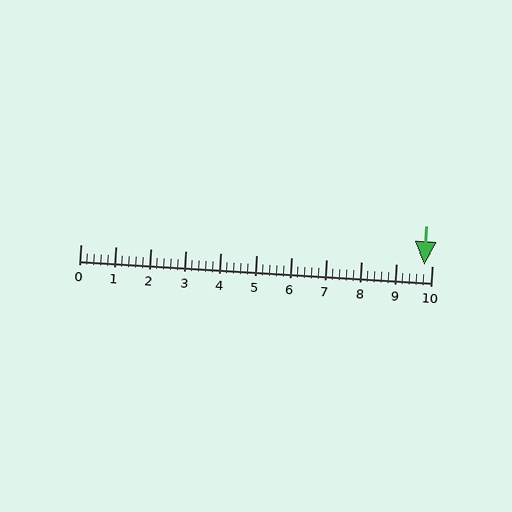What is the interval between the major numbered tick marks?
The major tick marks are spaced 1 units apart.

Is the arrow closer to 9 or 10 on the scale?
The arrow is closer to 10.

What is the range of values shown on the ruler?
The ruler shows values from 0 to 10.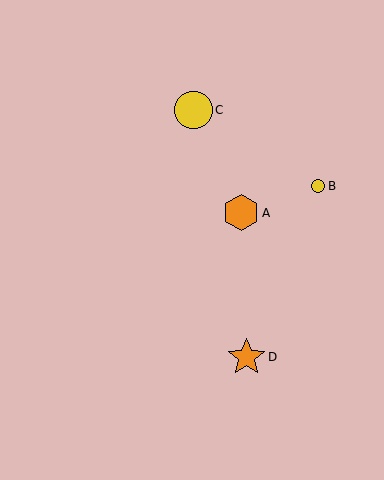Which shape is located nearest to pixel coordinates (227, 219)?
The orange hexagon (labeled A) at (241, 213) is nearest to that location.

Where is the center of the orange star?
The center of the orange star is at (246, 357).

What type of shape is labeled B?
Shape B is a yellow circle.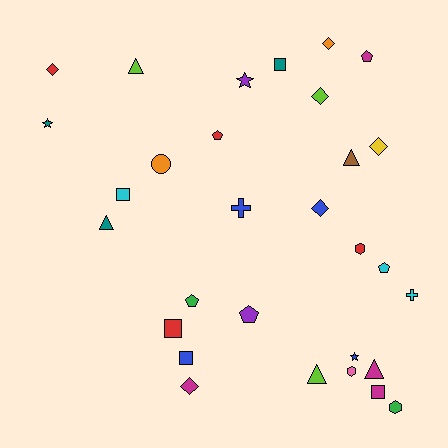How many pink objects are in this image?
There is 1 pink object.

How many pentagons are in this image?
There are 5 pentagons.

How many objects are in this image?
There are 30 objects.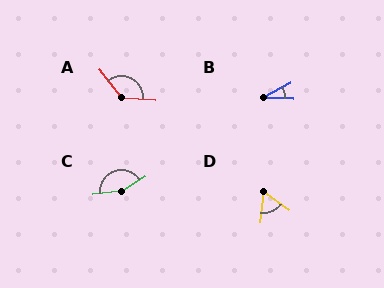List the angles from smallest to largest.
B (32°), D (61°), A (132°), C (154°).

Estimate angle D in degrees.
Approximately 61 degrees.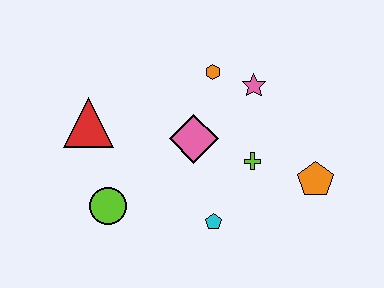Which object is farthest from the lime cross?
The red triangle is farthest from the lime cross.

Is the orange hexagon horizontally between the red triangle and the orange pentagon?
Yes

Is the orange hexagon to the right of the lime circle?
Yes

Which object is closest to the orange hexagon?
The pink star is closest to the orange hexagon.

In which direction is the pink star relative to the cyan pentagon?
The pink star is above the cyan pentagon.